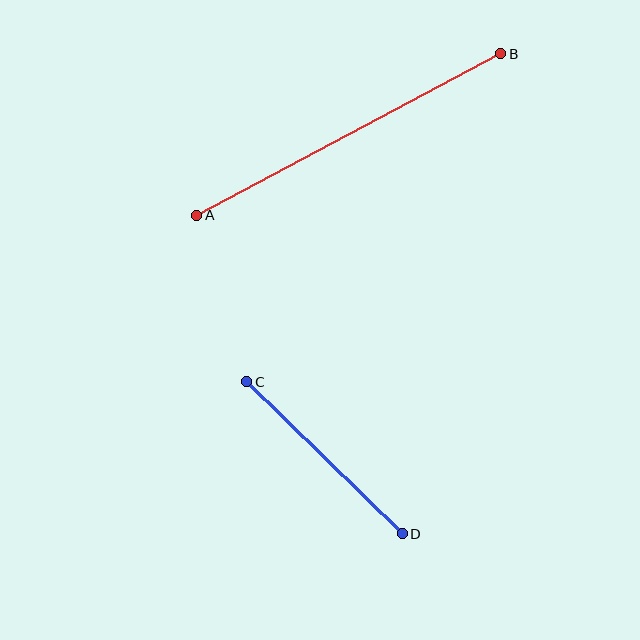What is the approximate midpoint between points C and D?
The midpoint is at approximately (324, 458) pixels.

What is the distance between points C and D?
The distance is approximately 217 pixels.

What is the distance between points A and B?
The distance is approximately 344 pixels.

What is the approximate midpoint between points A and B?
The midpoint is at approximately (349, 134) pixels.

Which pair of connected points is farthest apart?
Points A and B are farthest apart.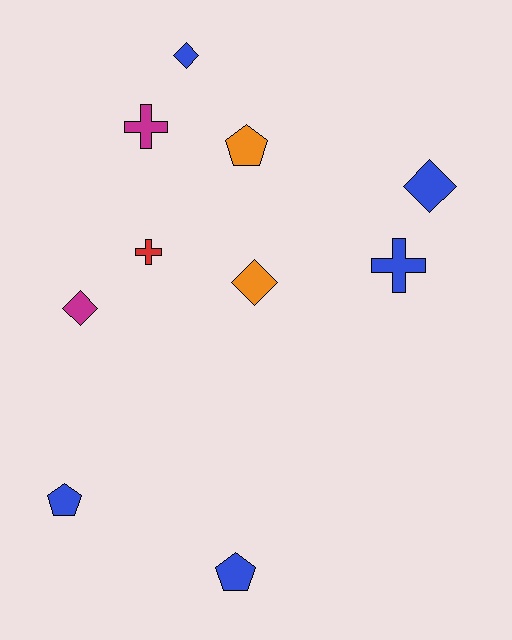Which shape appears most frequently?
Diamond, with 4 objects.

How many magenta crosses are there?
There is 1 magenta cross.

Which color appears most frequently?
Blue, with 5 objects.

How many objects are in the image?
There are 10 objects.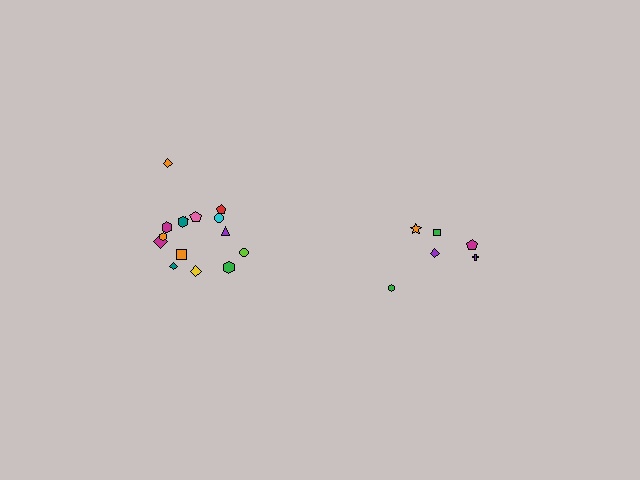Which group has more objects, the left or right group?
The left group.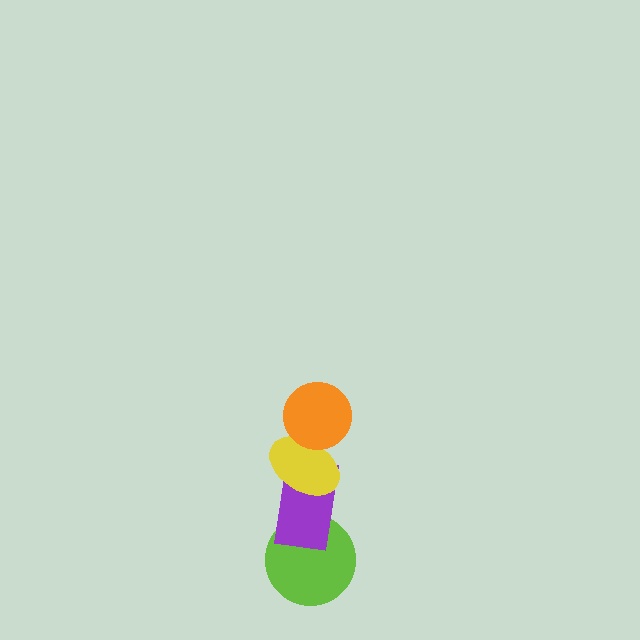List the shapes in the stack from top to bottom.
From top to bottom: the orange circle, the yellow ellipse, the purple rectangle, the lime circle.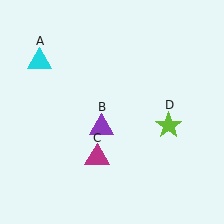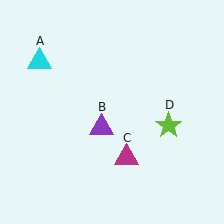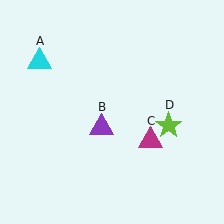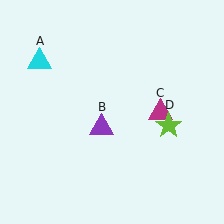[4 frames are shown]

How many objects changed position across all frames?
1 object changed position: magenta triangle (object C).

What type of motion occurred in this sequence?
The magenta triangle (object C) rotated counterclockwise around the center of the scene.